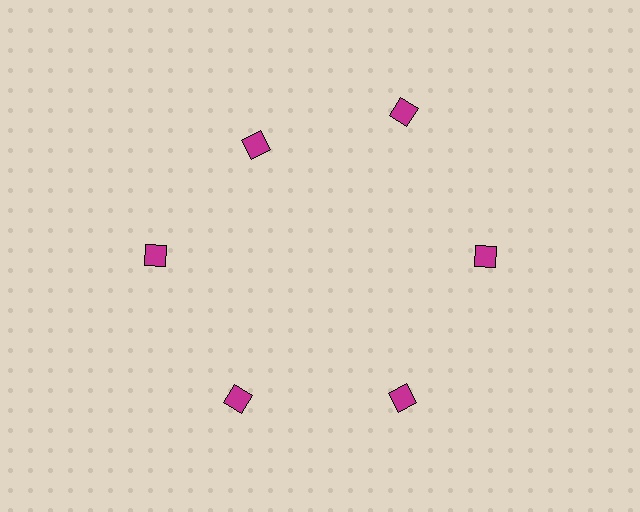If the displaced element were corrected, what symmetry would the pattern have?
It would have 6-fold rotational symmetry — the pattern would map onto itself every 60 degrees.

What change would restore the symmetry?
The symmetry would be restored by moving it outward, back onto the ring so that all 6 diamonds sit at equal angles and equal distance from the center.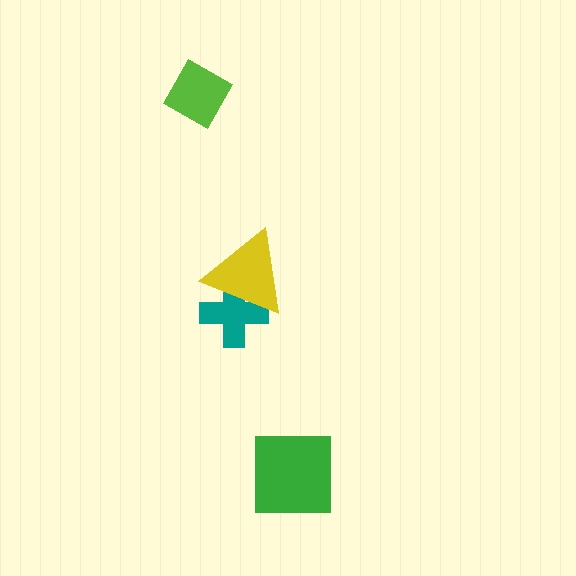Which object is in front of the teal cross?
The yellow triangle is in front of the teal cross.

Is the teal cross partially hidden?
Yes, it is partially covered by another shape.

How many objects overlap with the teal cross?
1 object overlaps with the teal cross.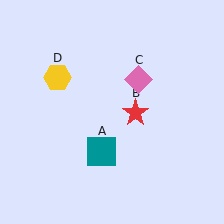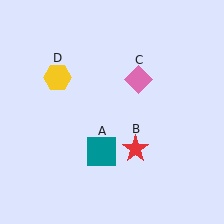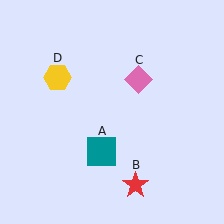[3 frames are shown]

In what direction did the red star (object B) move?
The red star (object B) moved down.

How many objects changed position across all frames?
1 object changed position: red star (object B).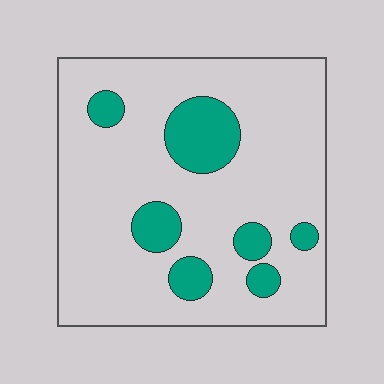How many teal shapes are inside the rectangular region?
7.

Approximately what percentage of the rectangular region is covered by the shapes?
Approximately 15%.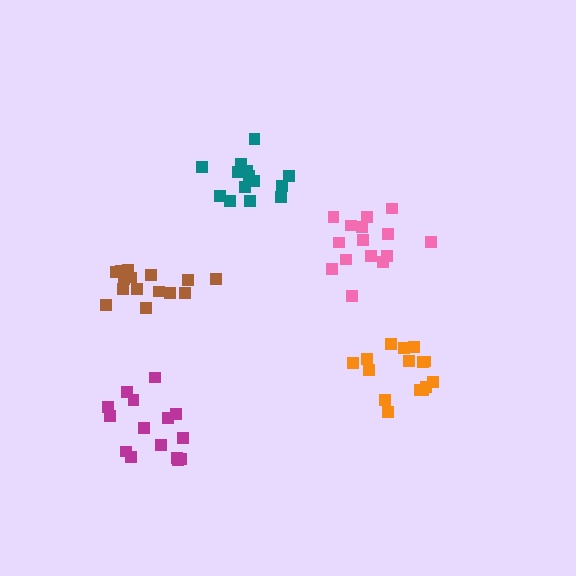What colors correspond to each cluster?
The clusters are colored: magenta, orange, teal, pink, brown.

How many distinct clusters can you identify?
There are 5 distinct clusters.